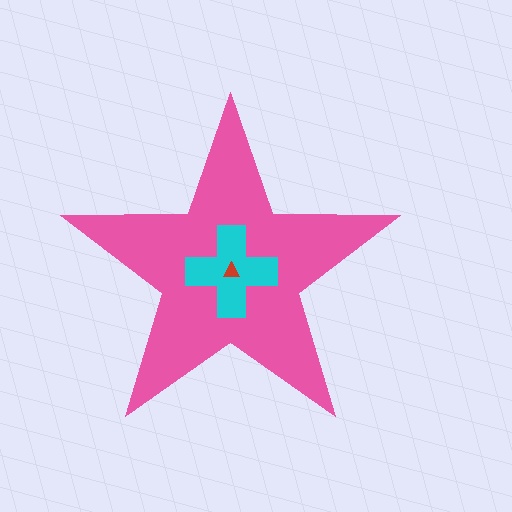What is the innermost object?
The red triangle.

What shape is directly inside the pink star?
The cyan cross.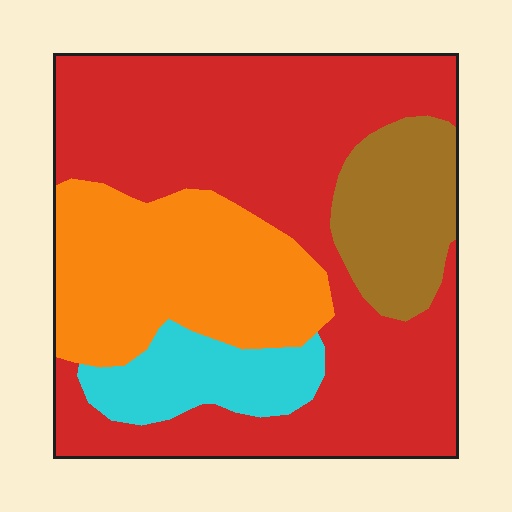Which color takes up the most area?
Red, at roughly 55%.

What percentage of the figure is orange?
Orange covers around 25% of the figure.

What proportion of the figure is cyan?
Cyan covers 10% of the figure.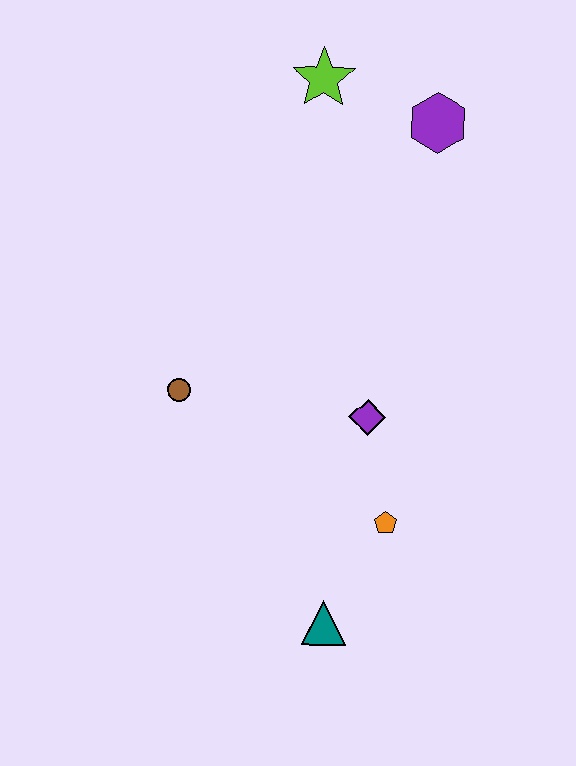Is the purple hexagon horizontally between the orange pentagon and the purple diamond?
No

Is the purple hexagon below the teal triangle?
No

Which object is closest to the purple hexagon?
The lime star is closest to the purple hexagon.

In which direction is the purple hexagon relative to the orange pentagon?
The purple hexagon is above the orange pentagon.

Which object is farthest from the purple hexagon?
The teal triangle is farthest from the purple hexagon.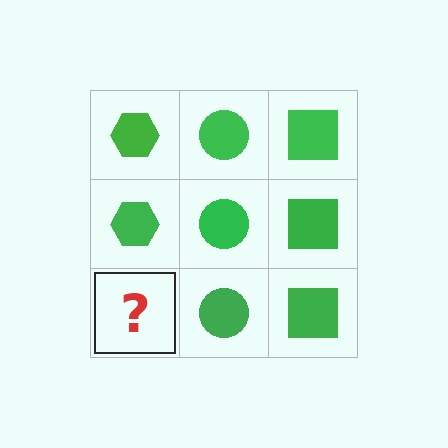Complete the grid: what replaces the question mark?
The question mark should be replaced with a green hexagon.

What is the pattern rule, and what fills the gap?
The rule is that each column has a consistent shape. The gap should be filled with a green hexagon.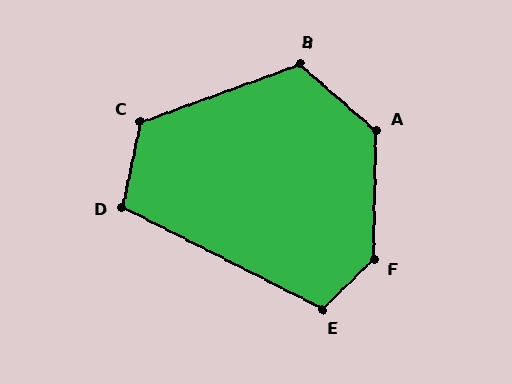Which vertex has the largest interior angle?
F, at approximately 136 degrees.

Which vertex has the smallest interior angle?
D, at approximately 105 degrees.